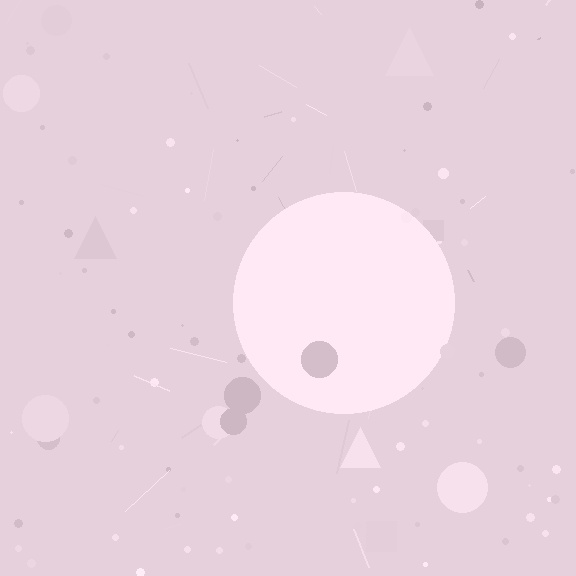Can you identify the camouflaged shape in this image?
The camouflaged shape is a circle.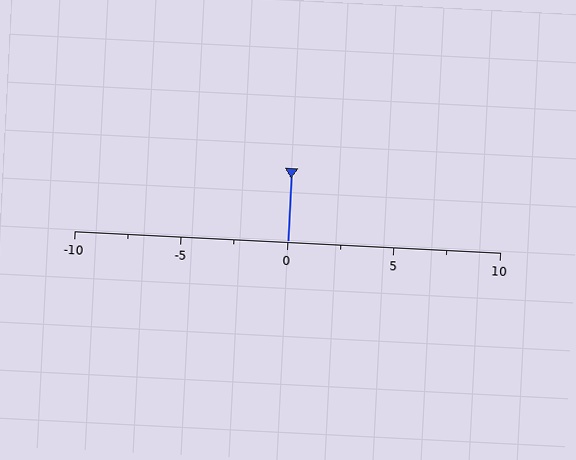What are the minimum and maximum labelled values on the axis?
The axis runs from -10 to 10.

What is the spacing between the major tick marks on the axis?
The major ticks are spaced 5 apart.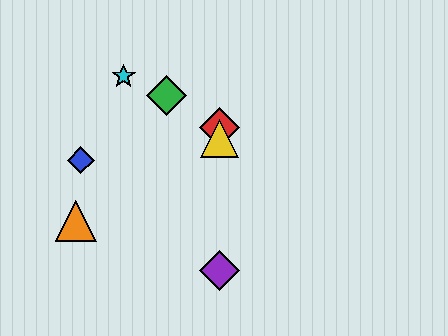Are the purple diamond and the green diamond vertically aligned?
No, the purple diamond is at x≈219 and the green diamond is at x≈167.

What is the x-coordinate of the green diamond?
The green diamond is at x≈167.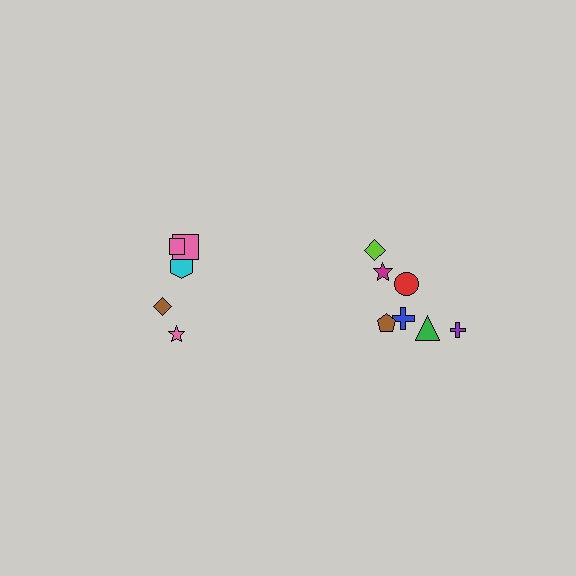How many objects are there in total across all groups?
There are 12 objects.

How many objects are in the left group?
There are 5 objects.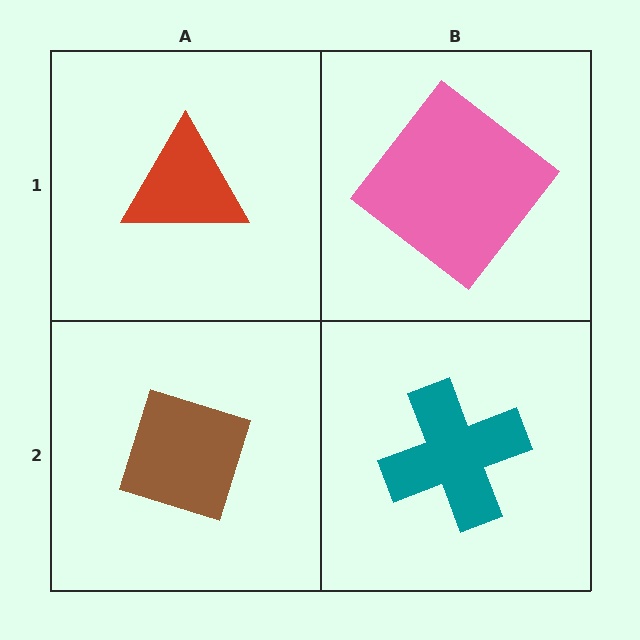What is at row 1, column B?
A pink diamond.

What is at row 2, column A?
A brown diamond.